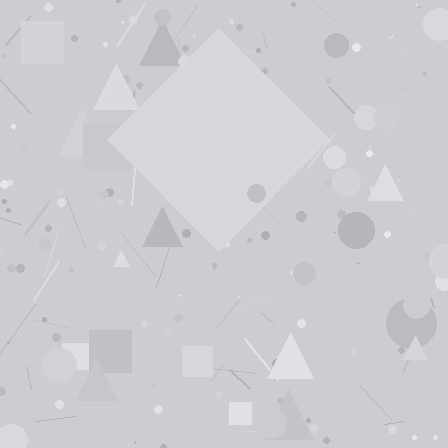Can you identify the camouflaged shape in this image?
The camouflaged shape is a diamond.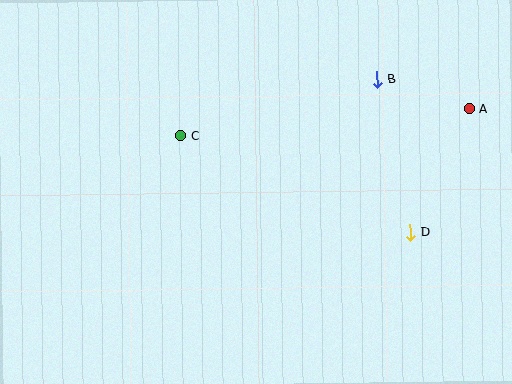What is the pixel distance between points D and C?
The distance between D and C is 249 pixels.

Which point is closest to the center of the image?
Point C at (181, 136) is closest to the center.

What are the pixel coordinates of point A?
Point A is at (469, 109).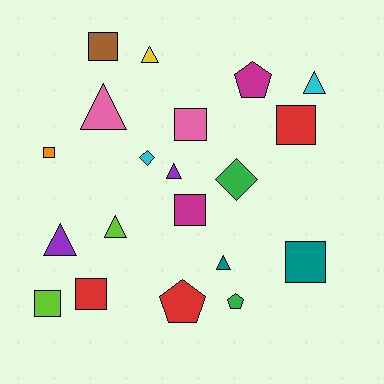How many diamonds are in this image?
There are 2 diamonds.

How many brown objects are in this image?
There is 1 brown object.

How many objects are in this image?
There are 20 objects.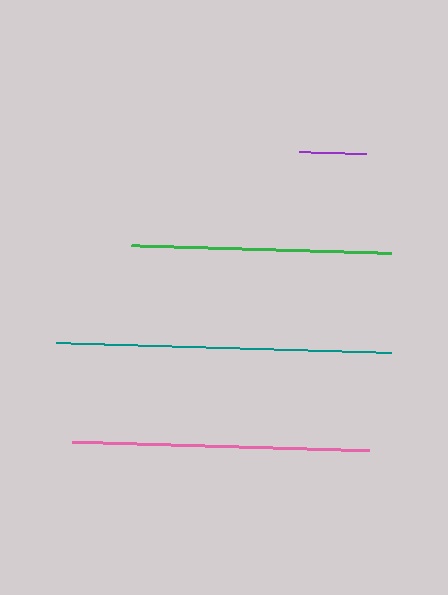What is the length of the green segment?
The green segment is approximately 260 pixels long.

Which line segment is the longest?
The teal line is the longest at approximately 336 pixels.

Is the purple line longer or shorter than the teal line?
The teal line is longer than the purple line.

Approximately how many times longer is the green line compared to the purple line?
The green line is approximately 3.8 times the length of the purple line.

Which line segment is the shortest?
The purple line is the shortest at approximately 67 pixels.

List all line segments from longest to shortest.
From longest to shortest: teal, pink, green, purple.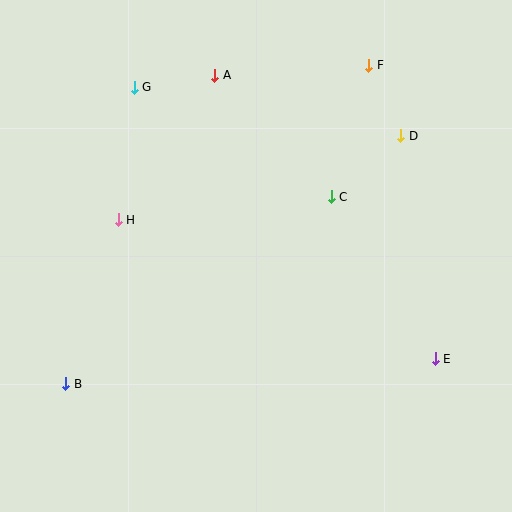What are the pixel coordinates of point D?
Point D is at (401, 136).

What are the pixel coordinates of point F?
Point F is at (369, 65).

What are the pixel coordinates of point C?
Point C is at (331, 197).